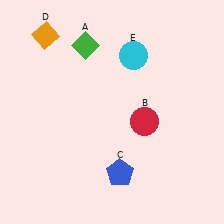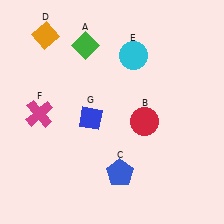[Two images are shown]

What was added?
A magenta cross (F), a blue diamond (G) were added in Image 2.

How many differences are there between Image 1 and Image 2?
There are 2 differences between the two images.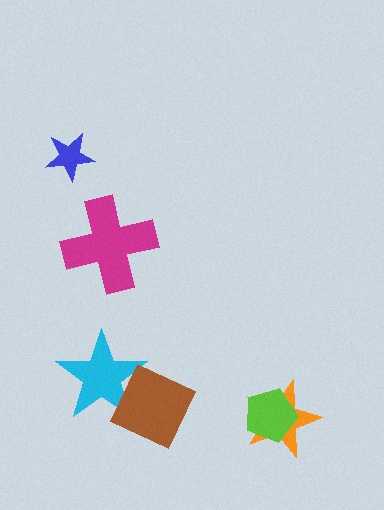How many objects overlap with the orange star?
1 object overlaps with the orange star.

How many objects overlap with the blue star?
0 objects overlap with the blue star.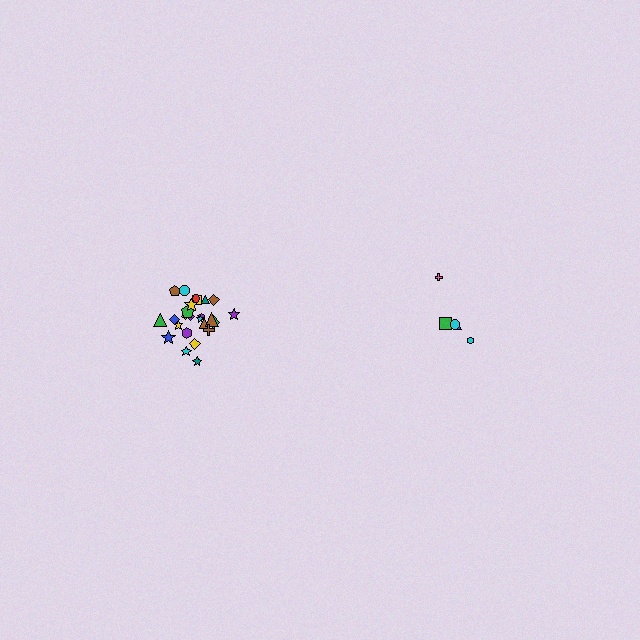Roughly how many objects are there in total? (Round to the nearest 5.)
Roughly 30 objects in total.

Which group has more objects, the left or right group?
The left group.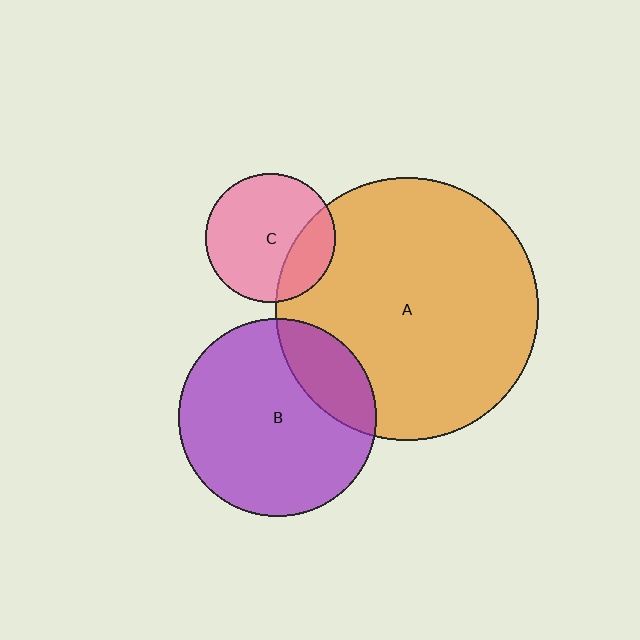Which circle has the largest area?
Circle A (orange).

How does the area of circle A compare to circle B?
Approximately 1.8 times.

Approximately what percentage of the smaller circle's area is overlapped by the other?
Approximately 20%.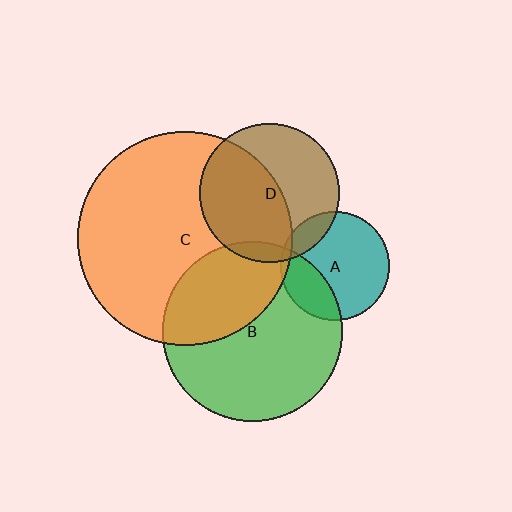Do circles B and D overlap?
Yes.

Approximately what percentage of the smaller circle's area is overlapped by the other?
Approximately 5%.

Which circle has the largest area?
Circle C (orange).